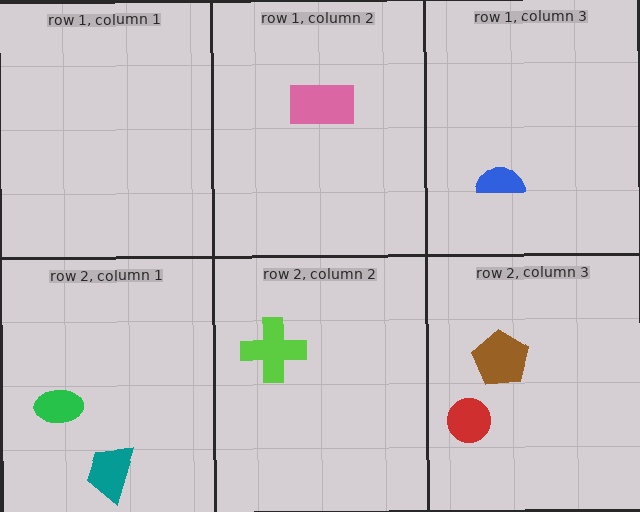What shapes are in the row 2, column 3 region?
The red circle, the brown pentagon.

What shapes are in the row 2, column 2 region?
The lime cross.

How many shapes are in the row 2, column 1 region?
2.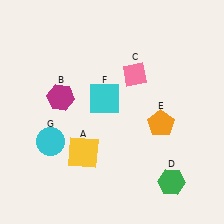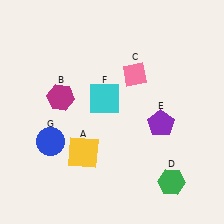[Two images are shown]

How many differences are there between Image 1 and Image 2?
There are 2 differences between the two images.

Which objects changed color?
E changed from orange to purple. G changed from cyan to blue.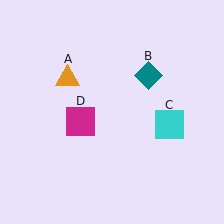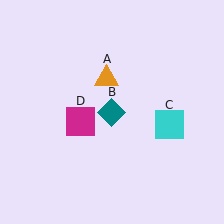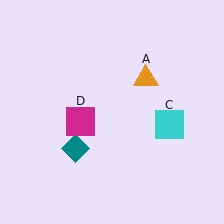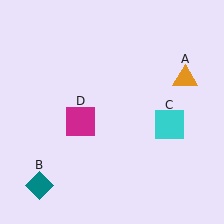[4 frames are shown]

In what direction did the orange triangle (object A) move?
The orange triangle (object A) moved right.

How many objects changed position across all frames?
2 objects changed position: orange triangle (object A), teal diamond (object B).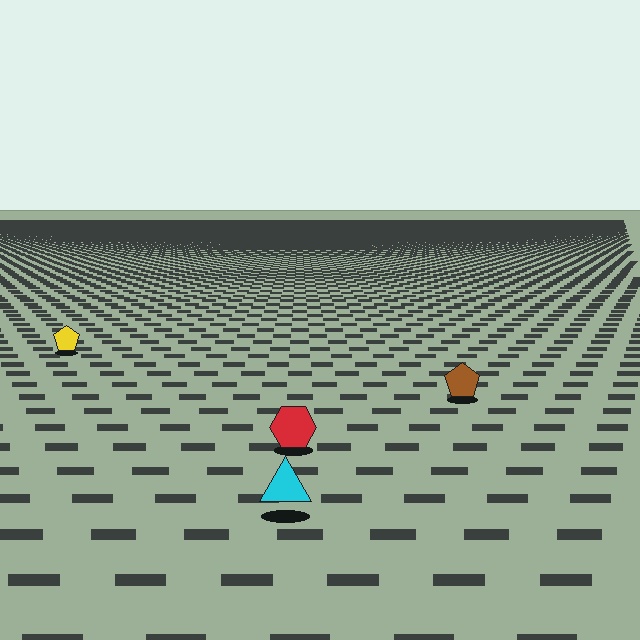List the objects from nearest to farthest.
From nearest to farthest: the cyan triangle, the red hexagon, the brown pentagon, the yellow pentagon.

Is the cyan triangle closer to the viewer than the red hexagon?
Yes. The cyan triangle is closer — you can tell from the texture gradient: the ground texture is coarser near it.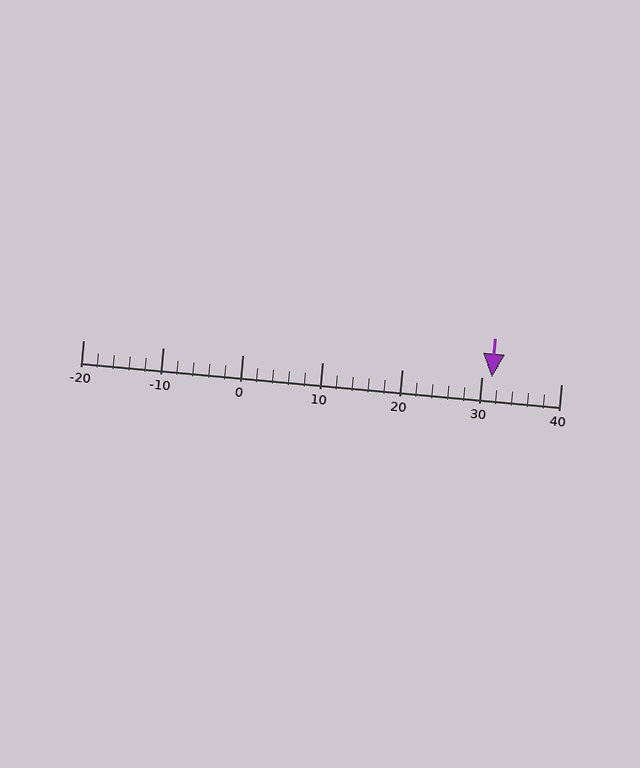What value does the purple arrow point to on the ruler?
The purple arrow points to approximately 31.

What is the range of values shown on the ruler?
The ruler shows values from -20 to 40.